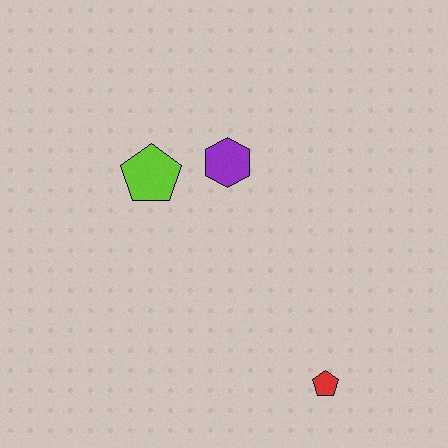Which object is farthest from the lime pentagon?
The red pentagon is farthest from the lime pentagon.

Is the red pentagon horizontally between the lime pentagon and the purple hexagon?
No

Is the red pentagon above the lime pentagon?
No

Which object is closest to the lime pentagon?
The purple hexagon is closest to the lime pentagon.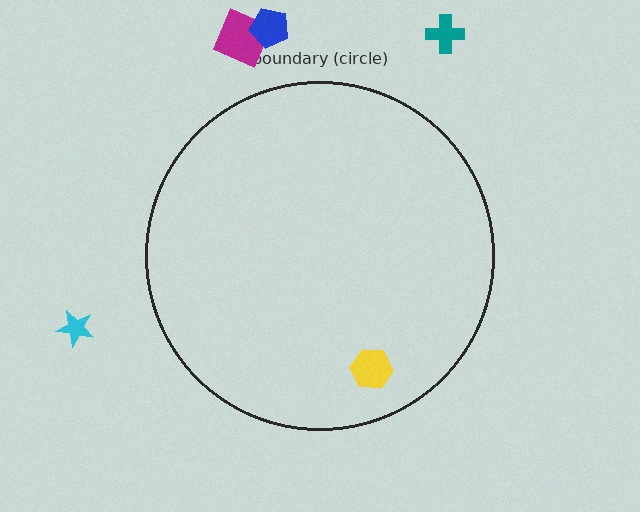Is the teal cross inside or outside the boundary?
Outside.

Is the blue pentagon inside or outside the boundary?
Outside.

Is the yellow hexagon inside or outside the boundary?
Inside.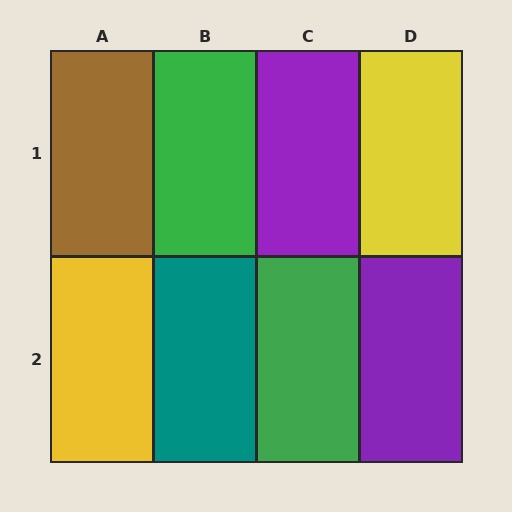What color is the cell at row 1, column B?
Green.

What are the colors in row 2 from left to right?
Yellow, teal, green, purple.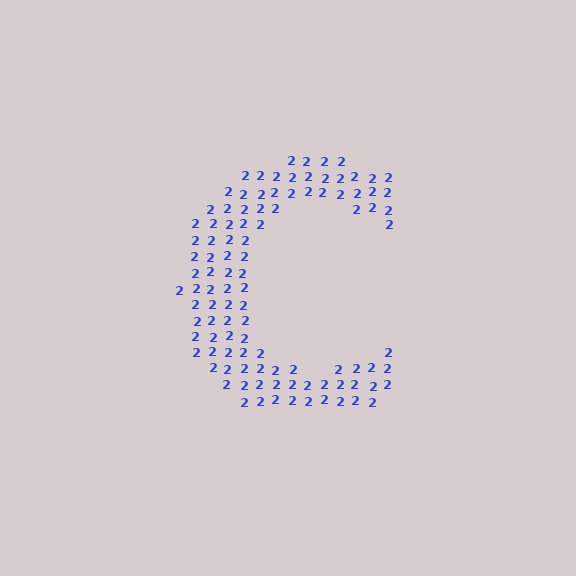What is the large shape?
The large shape is the letter C.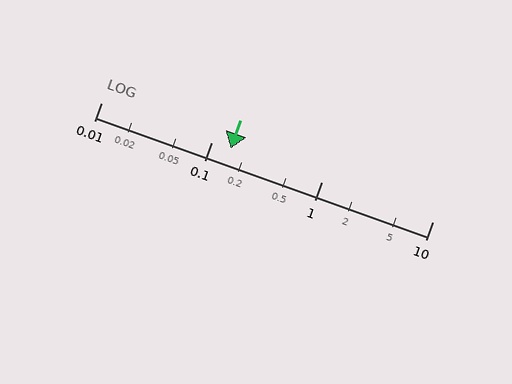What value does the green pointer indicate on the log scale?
The pointer indicates approximately 0.15.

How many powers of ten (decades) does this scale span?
The scale spans 3 decades, from 0.01 to 10.